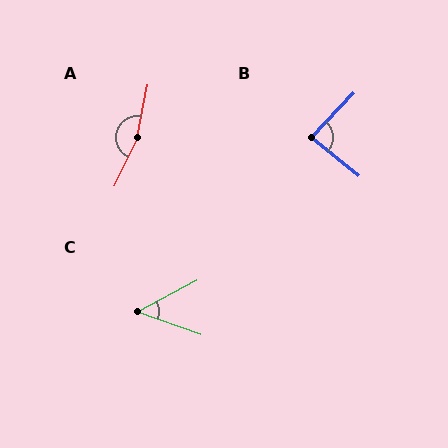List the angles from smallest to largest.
C (47°), B (86°), A (165°).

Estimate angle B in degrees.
Approximately 86 degrees.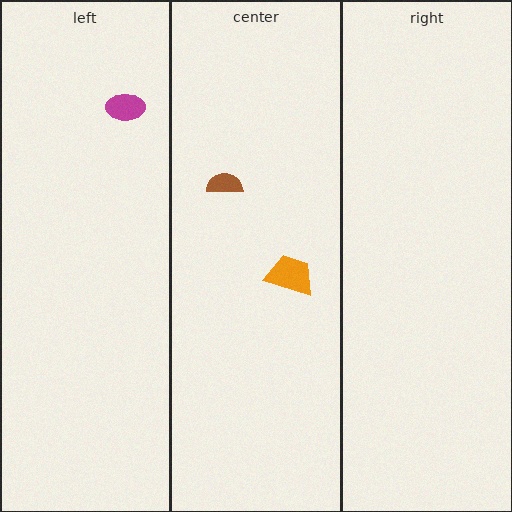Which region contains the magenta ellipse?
The left region.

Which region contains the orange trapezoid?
The center region.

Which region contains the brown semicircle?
The center region.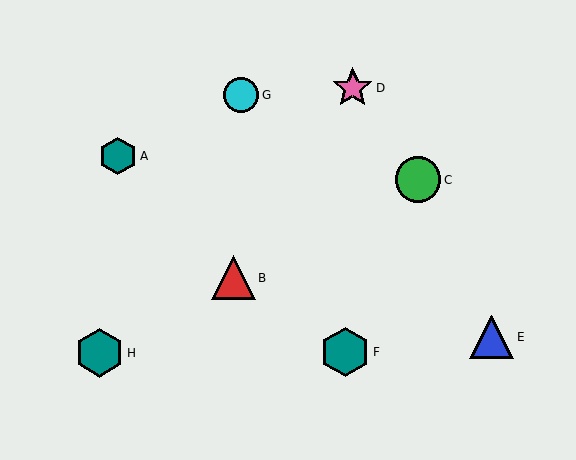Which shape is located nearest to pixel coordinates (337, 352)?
The teal hexagon (labeled F) at (345, 352) is nearest to that location.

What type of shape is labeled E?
Shape E is a blue triangle.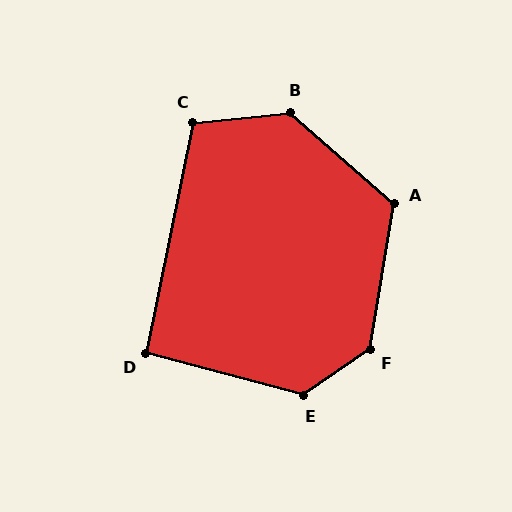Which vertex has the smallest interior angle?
D, at approximately 93 degrees.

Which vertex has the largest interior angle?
F, at approximately 134 degrees.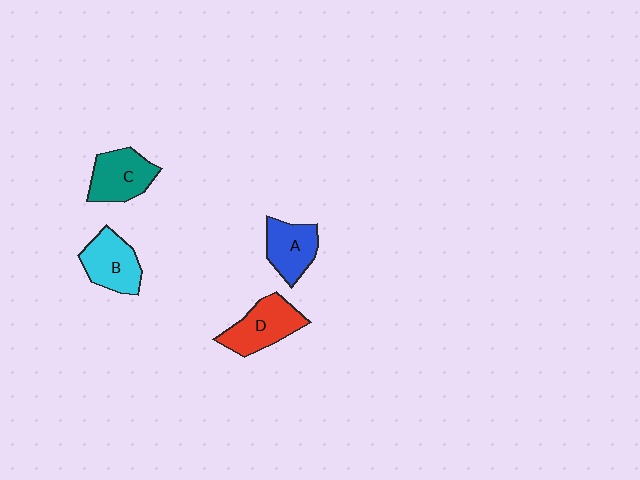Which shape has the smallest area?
Shape A (blue).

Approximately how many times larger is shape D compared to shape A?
Approximately 1.2 times.